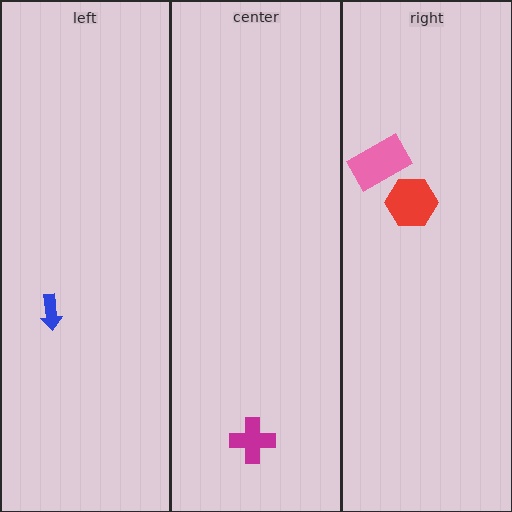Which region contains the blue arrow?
The left region.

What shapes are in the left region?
The blue arrow.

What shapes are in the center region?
The magenta cross.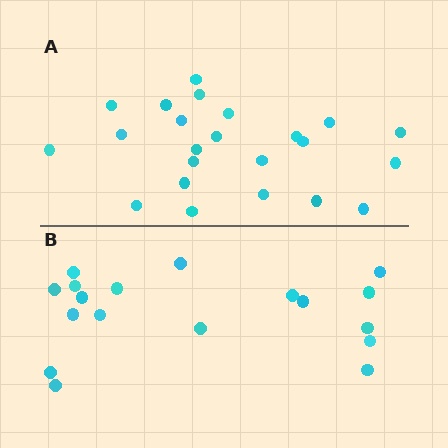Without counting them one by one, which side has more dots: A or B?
Region A (the top region) has more dots.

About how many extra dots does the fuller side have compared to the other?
Region A has about 5 more dots than region B.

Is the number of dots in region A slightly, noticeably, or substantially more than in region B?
Region A has noticeably more, but not dramatically so. The ratio is roughly 1.3 to 1.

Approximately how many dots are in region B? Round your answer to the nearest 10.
About 20 dots. (The exact count is 18, which rounds to 20.)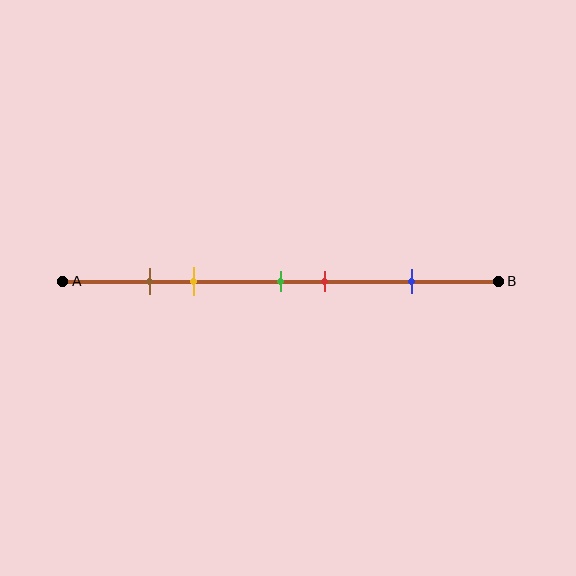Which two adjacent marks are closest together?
The brown and yellow marks are the closest adjacent pair.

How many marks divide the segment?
There are 5 marks dividing the segment.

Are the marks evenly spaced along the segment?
No, the marks are not evenly spaced.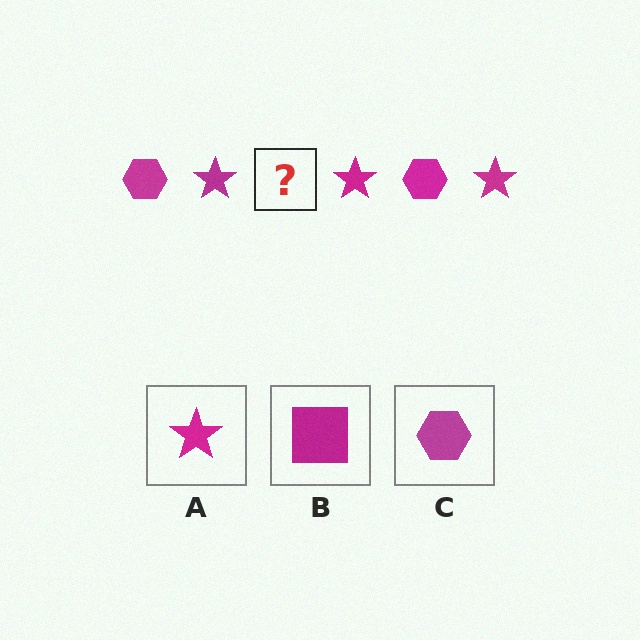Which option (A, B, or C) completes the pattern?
C.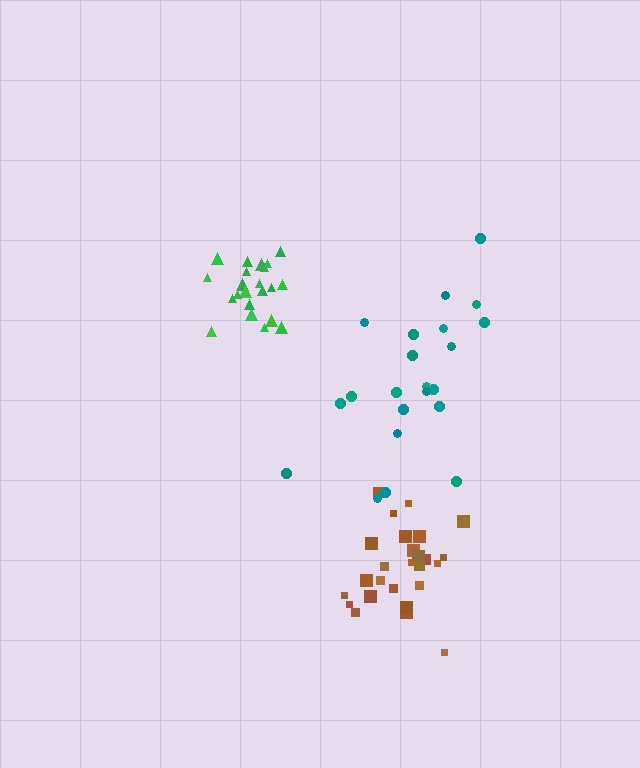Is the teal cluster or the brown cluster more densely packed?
Brown.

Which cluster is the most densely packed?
Green.